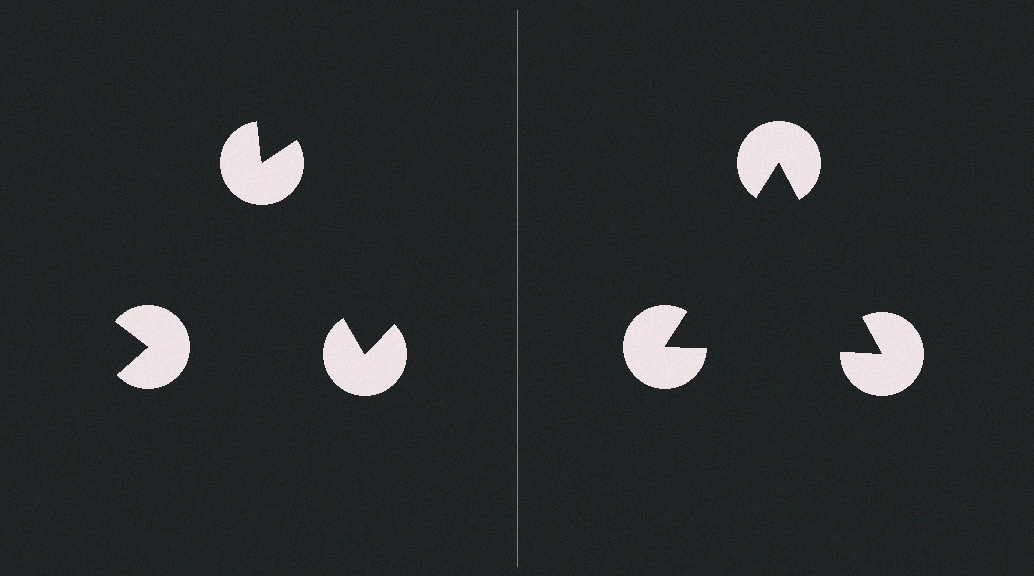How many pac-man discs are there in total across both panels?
6 — 3 on each side.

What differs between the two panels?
The pac-man discs are positioned identically on both sides; only the wedge orientations differ. On the right they align to a triangle; on the left they are misaligned.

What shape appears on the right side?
An illusory triangle.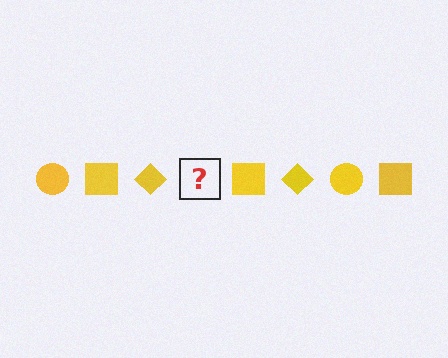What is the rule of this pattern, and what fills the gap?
The rule is that the pattern cycles through circle, square, diamond shapes in yellow. The gap should be filled with a yellow circle.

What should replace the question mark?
The question mark should be replaced with a yellow circle.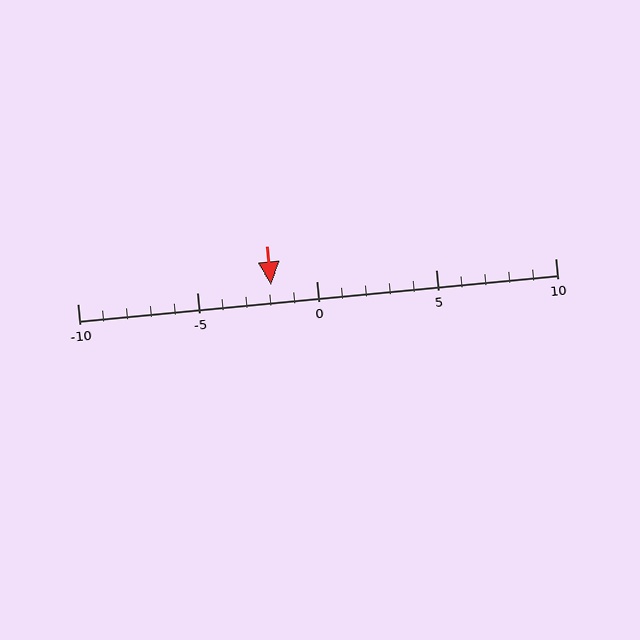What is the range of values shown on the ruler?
The ruler shows values from -10 to 10.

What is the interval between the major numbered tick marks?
The major tick marks are spaced 5 units apart.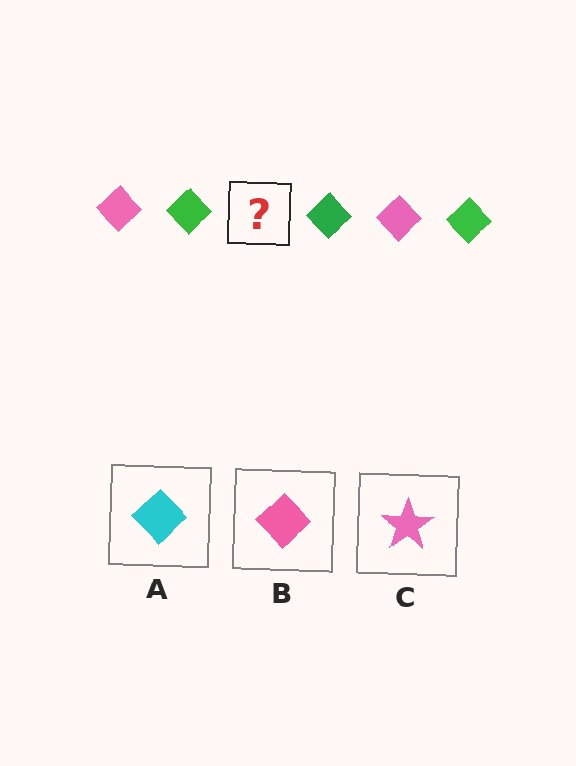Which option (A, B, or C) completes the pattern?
B.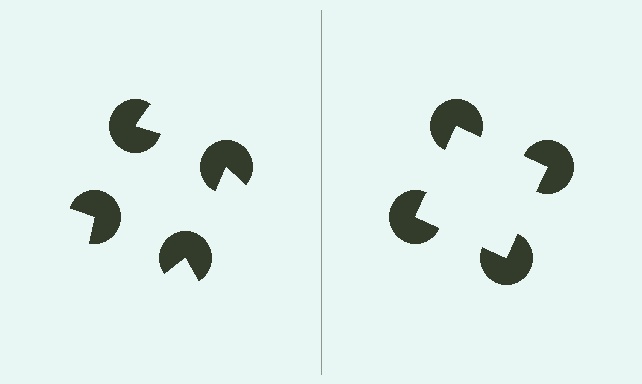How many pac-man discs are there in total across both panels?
8 — 4 on each side.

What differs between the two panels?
The pac-man discs are positioned identically on both sides; only the wedge orientations differ. On the right they align to a square; on the left they are misaligned.